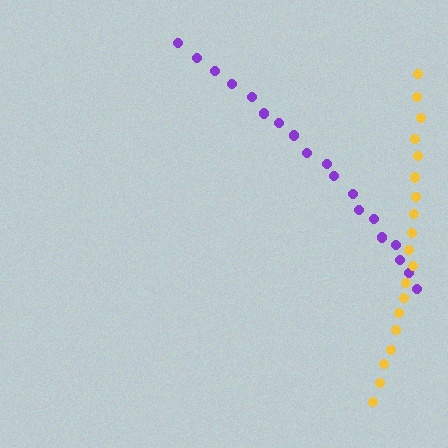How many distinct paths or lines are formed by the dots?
There are 2 distinct paths.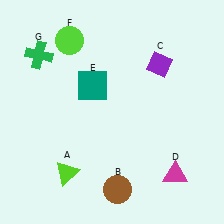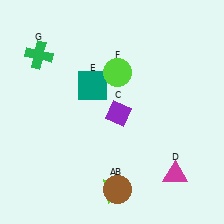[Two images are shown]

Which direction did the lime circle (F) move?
The lime circle (F) moved right.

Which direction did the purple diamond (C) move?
The purple diamond (C) moved down.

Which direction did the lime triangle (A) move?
The lime triangle (A) moved right.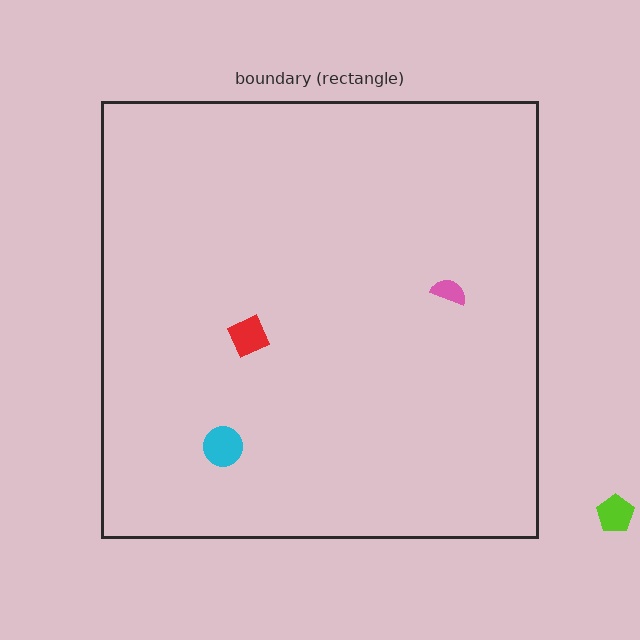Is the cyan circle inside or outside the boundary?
Inside.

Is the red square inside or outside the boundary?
Inside.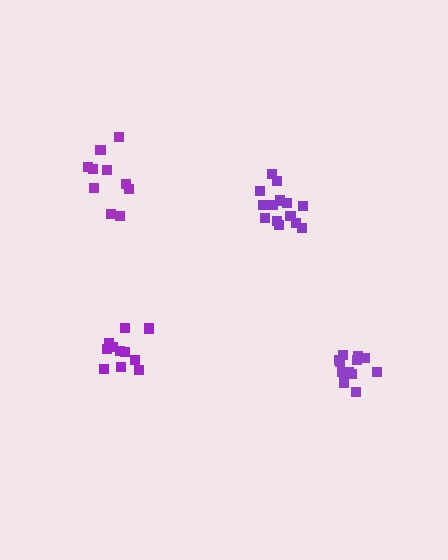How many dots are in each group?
Group 1: 14 dots, Group 2: 10 dots, Group 3: 11 dots, Group 4: 15 dots (50 total).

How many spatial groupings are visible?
There are 4 spatial groupings.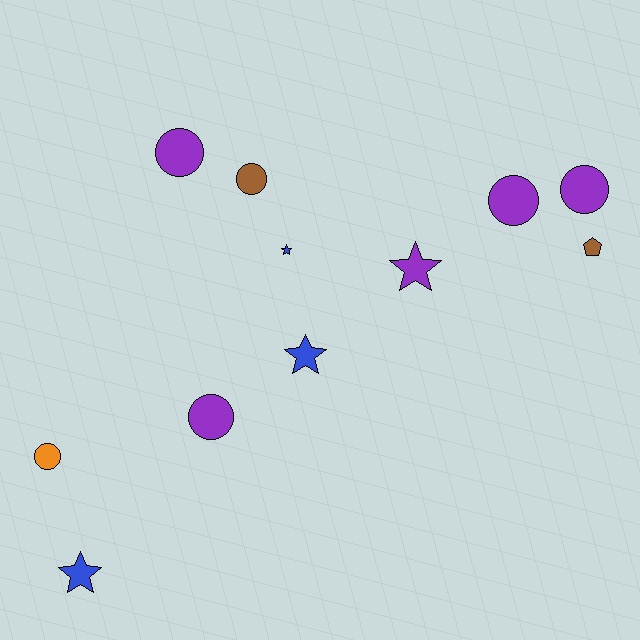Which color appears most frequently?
Purple, with 5 objects.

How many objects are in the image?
There are 11 objects.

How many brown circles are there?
There is 1 brown circle.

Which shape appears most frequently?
Circle, with 6 objects.